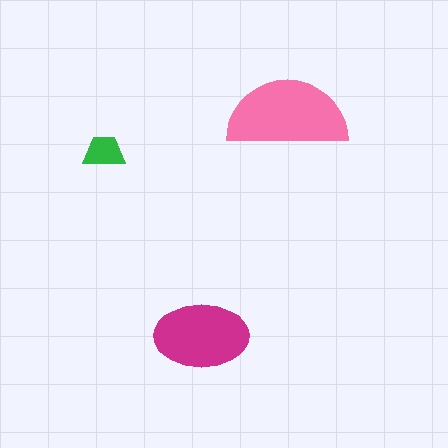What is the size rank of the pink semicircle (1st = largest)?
1st.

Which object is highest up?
The pink semicircle is topmost.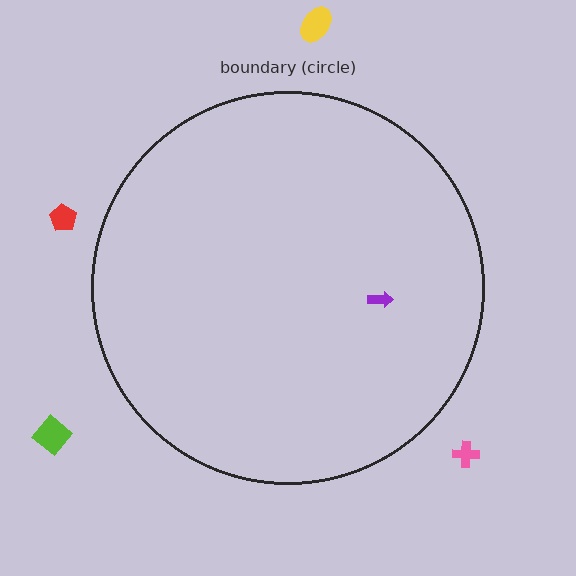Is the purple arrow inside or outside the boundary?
Inside.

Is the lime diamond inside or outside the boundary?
Outside.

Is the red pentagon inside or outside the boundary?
Outside.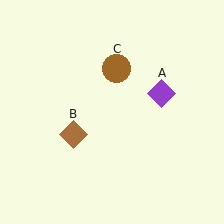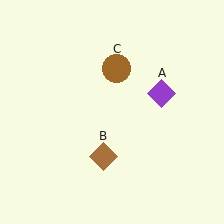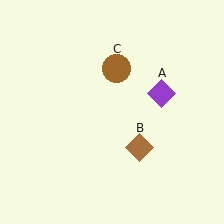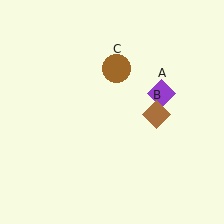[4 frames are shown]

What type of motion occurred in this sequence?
The brown diamond (object B) rotated counterclockwise around the center of the scene.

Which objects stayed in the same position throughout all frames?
Purple diamond (object A) and brown circle (object C) remained stationary.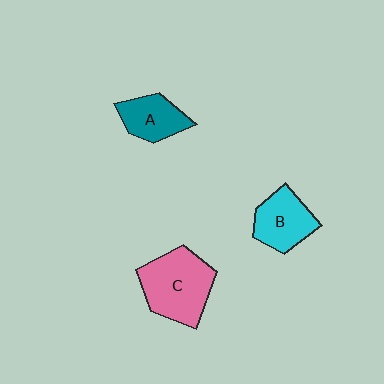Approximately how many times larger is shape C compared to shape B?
Approximately 1.5 times.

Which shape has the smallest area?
Shape A (teal).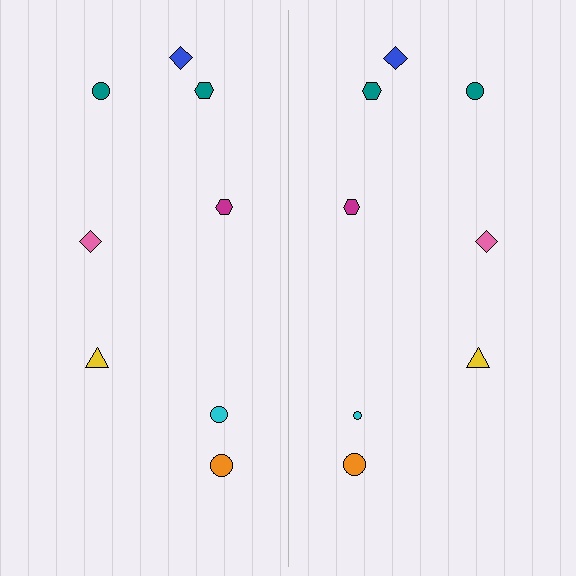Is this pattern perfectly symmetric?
No, the pattern is not perfectly symmetric. The cyan circle on the right side has a different size than its mirror counterpart.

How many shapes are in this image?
There are 16 shapes in this image.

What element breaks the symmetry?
The cyan circle on the right side has a different size than its mirror counterpart.